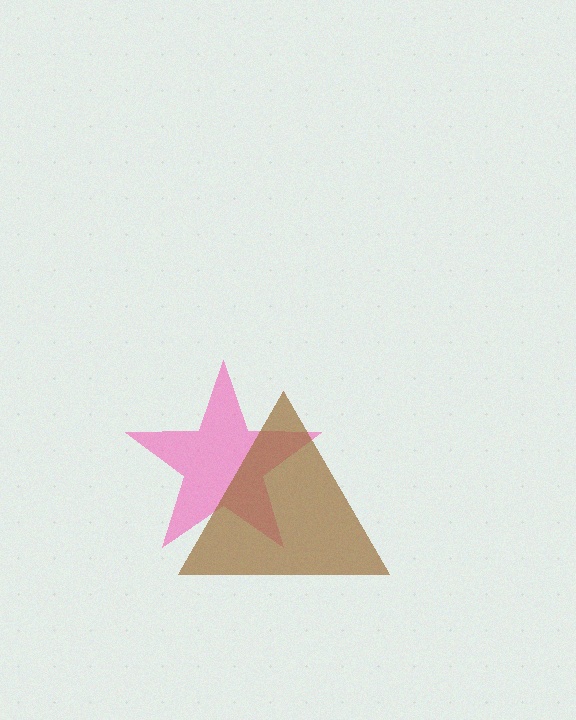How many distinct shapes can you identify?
There are 2 distinct shapes: a pink star, a brown triangle.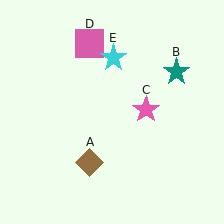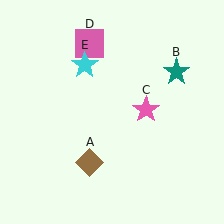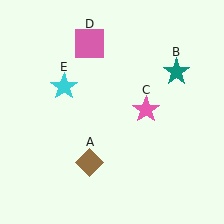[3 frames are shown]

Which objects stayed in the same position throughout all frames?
Brown diamond (object A) and teal star (object B) and pink star (object C) and pink square (object D) remained stationary.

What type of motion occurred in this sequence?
The cyan star (object E) rotated counterclockwise around the center of the scene.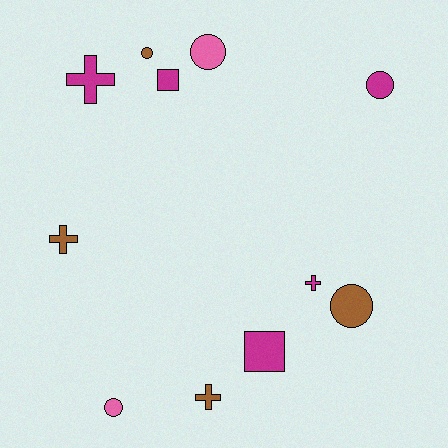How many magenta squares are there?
There are 2 magenta squares.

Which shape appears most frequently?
Circle, with 5 objects.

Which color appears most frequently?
Magenta, with 5 objects.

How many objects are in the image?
There are 11 objects.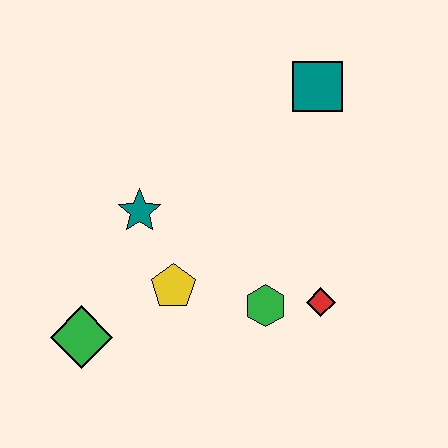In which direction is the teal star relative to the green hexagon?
The teal star is to the left of the green hexagon.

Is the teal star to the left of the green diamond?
No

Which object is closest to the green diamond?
The yellow pentagon is closest to the green diamond.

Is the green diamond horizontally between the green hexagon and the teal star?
No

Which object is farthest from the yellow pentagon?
The teal square is farthest from the yellow pentagon.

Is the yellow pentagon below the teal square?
Yes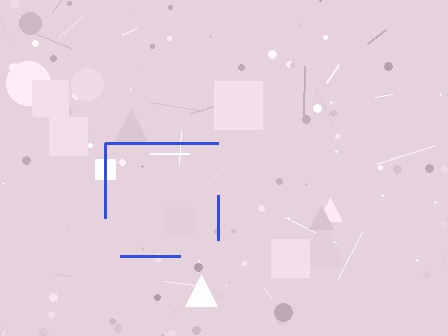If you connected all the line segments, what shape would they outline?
They would outline a square.